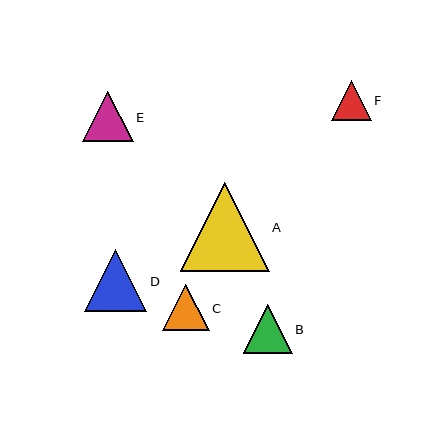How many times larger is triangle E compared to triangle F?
Triangle E is approximately 1.3 times the size of triangle F.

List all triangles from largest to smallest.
From largest to smallest: A, D, E, B, C, F.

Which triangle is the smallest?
Triangle F is the smallest with a size of approximately 40 pixels.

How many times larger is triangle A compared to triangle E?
Triangle A is approximately 1.7 times the size of triangle E.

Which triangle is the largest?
Triangle A is the largest with a size of approximately 89 pixels.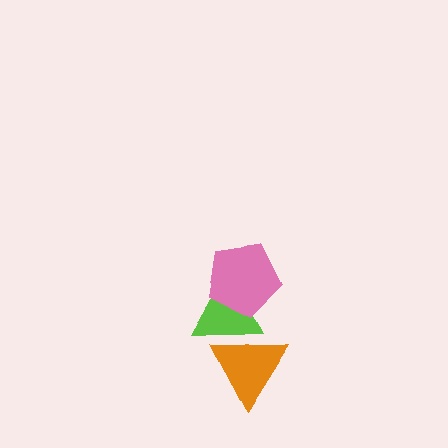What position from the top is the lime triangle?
The lime triangle is 2nd from the top.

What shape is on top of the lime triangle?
The pink pentagon is on top of the lime triangle.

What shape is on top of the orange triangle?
The lime triangle is on top of the orange triangle.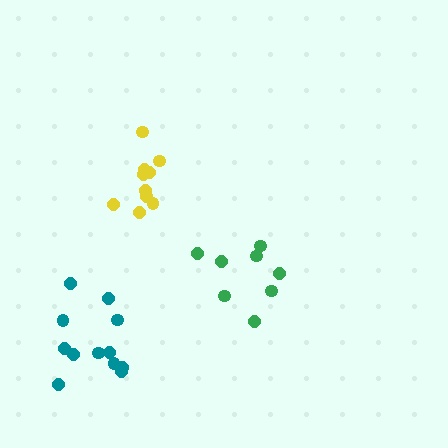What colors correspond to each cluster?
The clusters are colored: green, teal, yellow.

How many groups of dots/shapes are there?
There are 3 groups.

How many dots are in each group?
Group 1: 8 dots, Group 2: 12 dots, Group 3: 10 dots (30 total).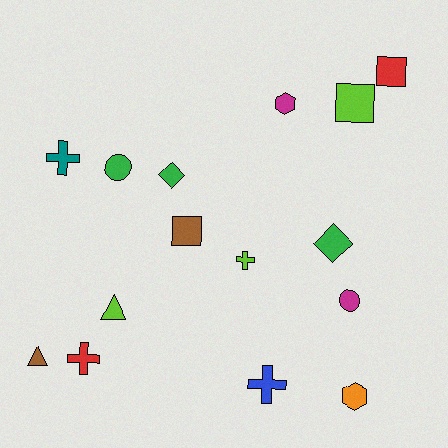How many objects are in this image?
There are 15 objects.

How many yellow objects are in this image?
There are no yellow objects.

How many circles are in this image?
There are 2 circles.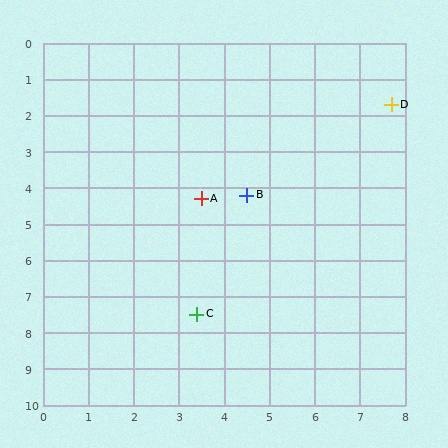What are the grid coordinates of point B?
Point B is at approximately (4.5, 4.2).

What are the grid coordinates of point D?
Point D is at approximately (7.7, 1.7).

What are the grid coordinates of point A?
Point A is at approximately (3.5, 4.3).